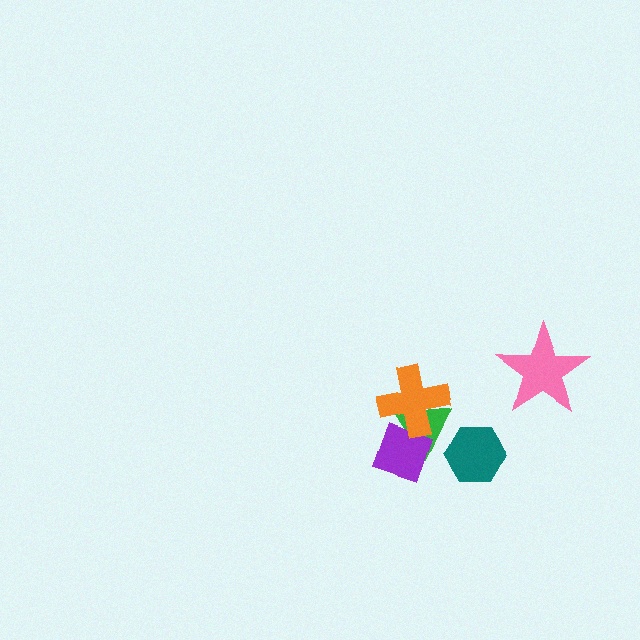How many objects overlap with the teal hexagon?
0 objects overlap with the teal hexagon.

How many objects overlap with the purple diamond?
2 objects overlap with the purple diamond.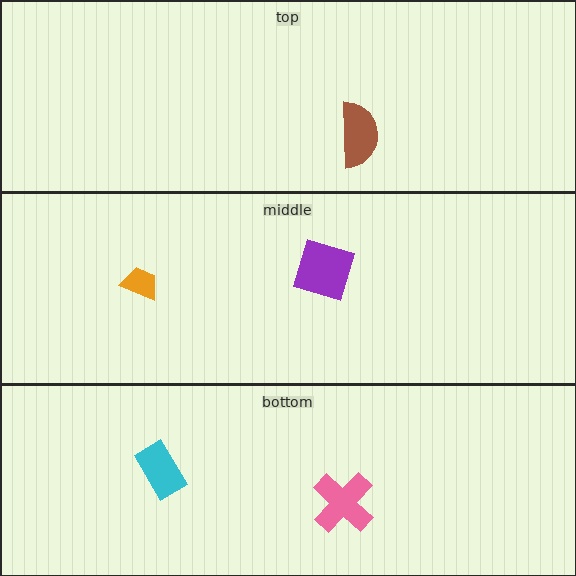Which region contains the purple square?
The middle region.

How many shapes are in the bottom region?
2.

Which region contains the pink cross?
The bottom region.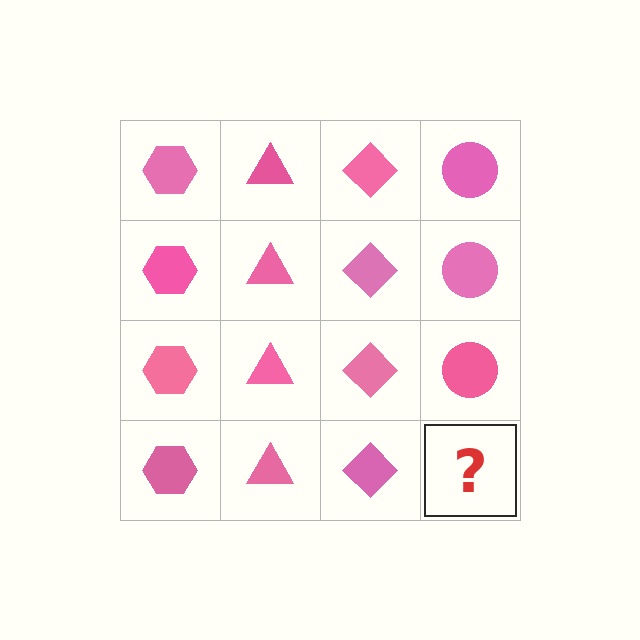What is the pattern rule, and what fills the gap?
The rule is that each column has a consistent shape. The gap should be filled with a pink circle.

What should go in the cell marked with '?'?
The missing cell should contain a pink circle.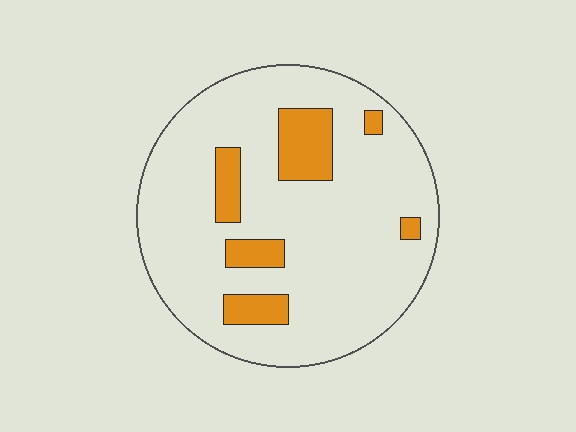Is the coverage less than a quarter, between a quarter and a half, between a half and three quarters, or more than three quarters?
Less than a quarter.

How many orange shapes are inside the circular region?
6.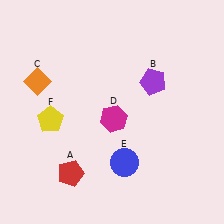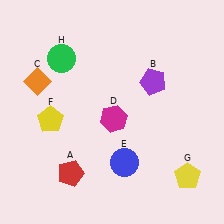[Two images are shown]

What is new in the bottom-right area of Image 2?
A yellow pentagon (G) was added in the bottom-right area of Image 2.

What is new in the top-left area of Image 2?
A green circle (H) was added in the top-left area of Image 2.